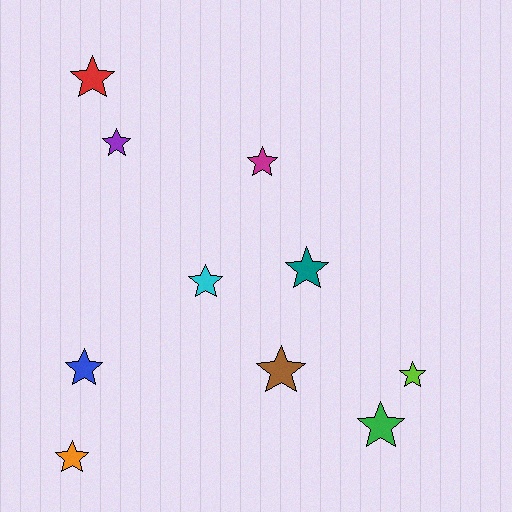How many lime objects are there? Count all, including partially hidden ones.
There is 1 lime object.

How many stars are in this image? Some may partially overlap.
There are 10 stars.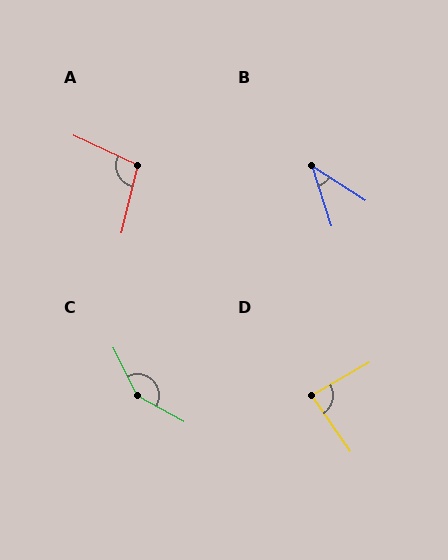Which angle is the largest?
C, at approximately 145 degrees.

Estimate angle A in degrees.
Approximately 101 degrees.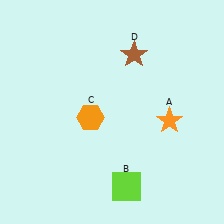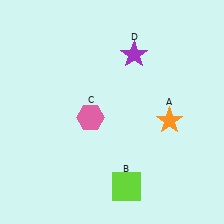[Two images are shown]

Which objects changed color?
C changed from orange to pink. D changed from brown to purple.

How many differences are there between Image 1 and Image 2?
There are 2 differences between the two images.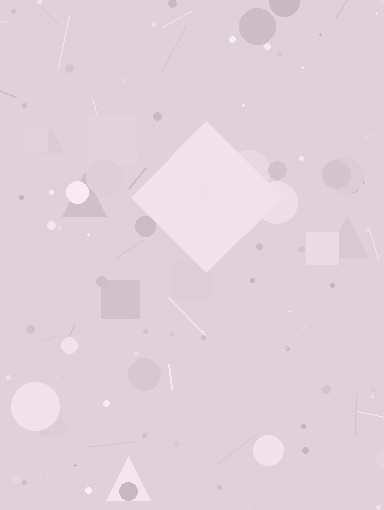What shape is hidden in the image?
A diamond is hidden in the image.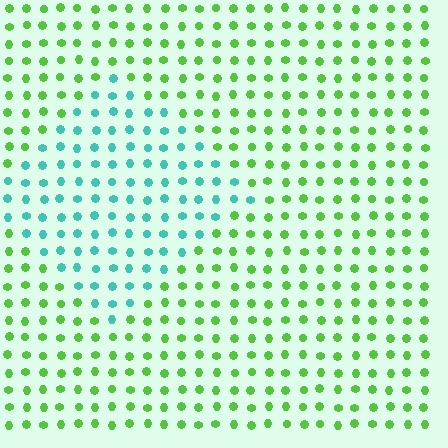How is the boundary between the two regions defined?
The boundary is defined purely by a slight shift in hue (about 61 degrees). Spacing, size, and orientation are identical on both sides.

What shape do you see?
I see a diamond.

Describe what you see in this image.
The image is filled with small lime elements in a uniform arrangement. A diamond-shaped region is visible where the elements are tinted to a slightly different hue, forming a subtle color boundary.